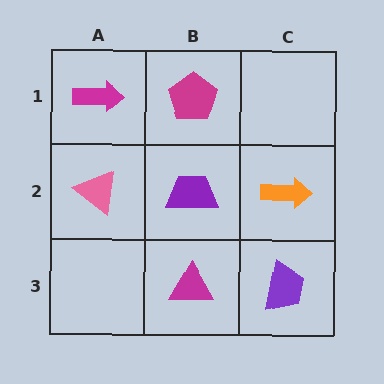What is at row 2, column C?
An orange arrow.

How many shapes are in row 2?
3 shapes.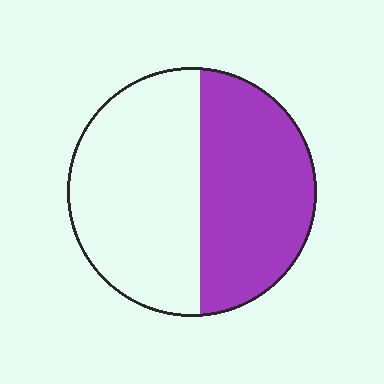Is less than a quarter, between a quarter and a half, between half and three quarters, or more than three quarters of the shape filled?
Between a quarter and a half.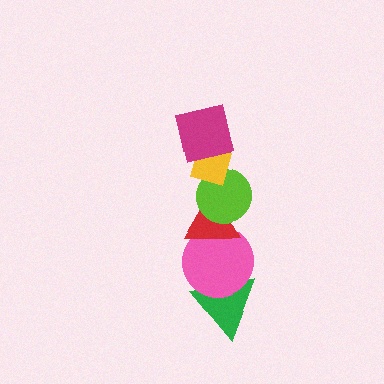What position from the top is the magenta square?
The magenta square is 1st from the top.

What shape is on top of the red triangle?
The lime circle is on top of the red triangle.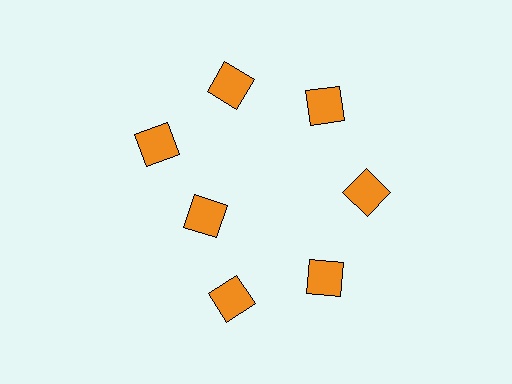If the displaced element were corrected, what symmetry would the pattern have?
It would have 7-fold rotational symmetry — the pattern would map onto itself every 51 degrees.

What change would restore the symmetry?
The symmetry would be restored by moving it outward, back onto the ring so that all 7 diamonds sit at equal angles and equal distance from the center.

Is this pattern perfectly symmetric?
No. The 7 orange diamonds are arranged in a ring, but one element near the 8 o'clock position is pulled inward toward the center, breaking the 7-fold rotational symmetry.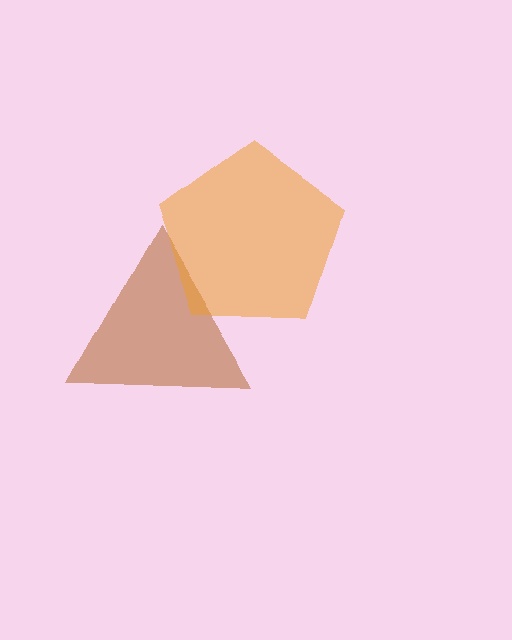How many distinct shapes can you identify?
There are 2 distinct shapes: a brown triangle, an orange pentagon.